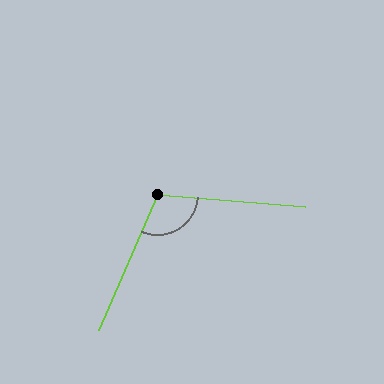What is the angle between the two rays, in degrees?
Approximately 109 degrees.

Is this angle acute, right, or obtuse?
It is obtuse.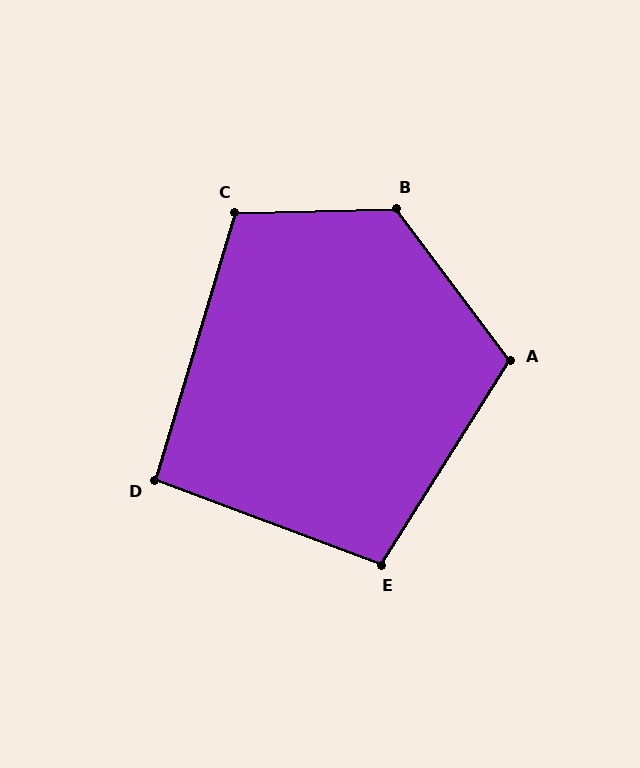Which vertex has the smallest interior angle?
D, at approximately 94 degrees.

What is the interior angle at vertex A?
Approximately 111 degrees (obtuse).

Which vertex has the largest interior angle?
B, at approximately 125 degrees.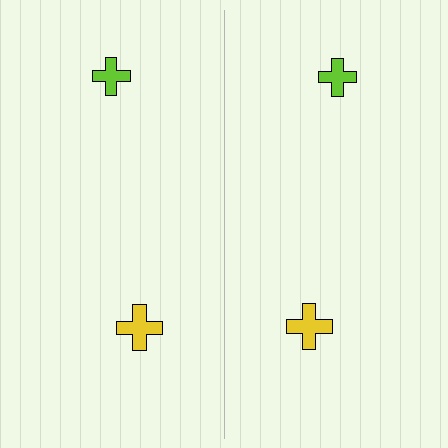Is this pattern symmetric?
Yes, this pattern has bilateral (reflection) symmetry.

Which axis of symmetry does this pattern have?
The pattern has a vertical axis of symmetry running through the center of the image.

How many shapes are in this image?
There are 4 shapes in this image.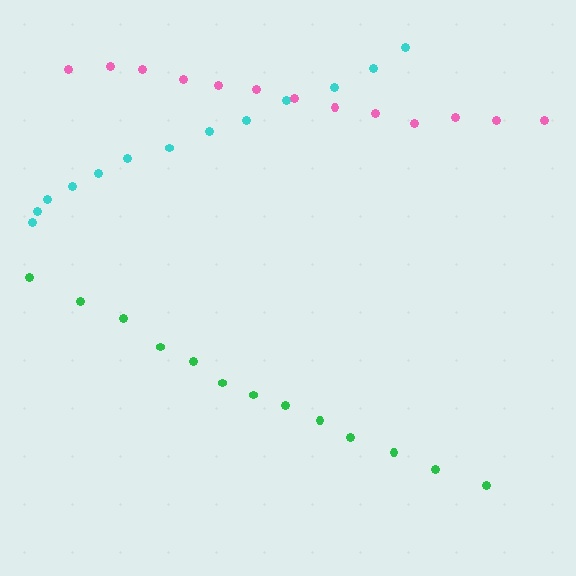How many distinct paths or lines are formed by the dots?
There are 3 distinct paths.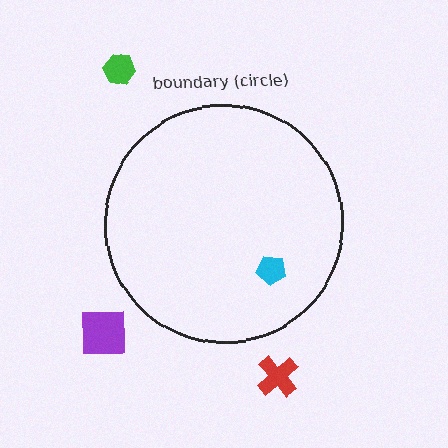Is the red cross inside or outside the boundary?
Outside.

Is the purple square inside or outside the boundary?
Outside.